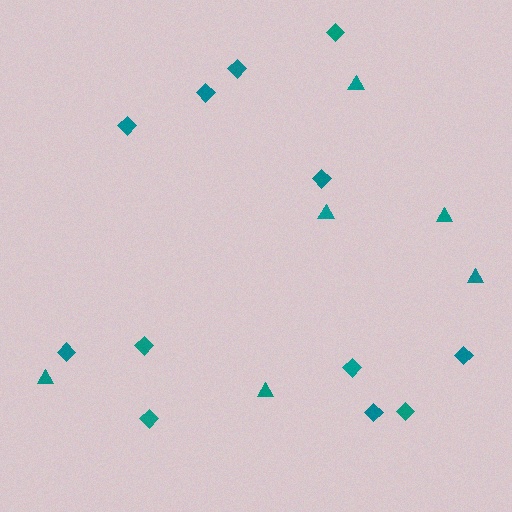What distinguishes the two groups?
There are 2 groups: one group of triangles (6) and one group of diamonds (12).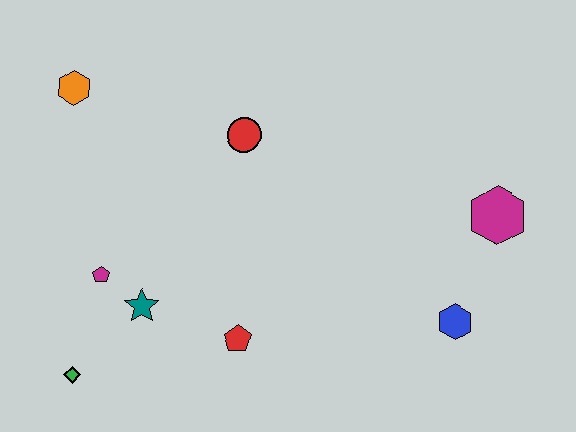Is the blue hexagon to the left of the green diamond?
No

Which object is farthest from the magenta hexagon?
The green diamond is farthest from the magenta hexagon.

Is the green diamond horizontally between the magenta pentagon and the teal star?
No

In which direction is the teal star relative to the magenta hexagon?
The teal star is to the left of the magenta hexagon.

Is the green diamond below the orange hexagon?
Yes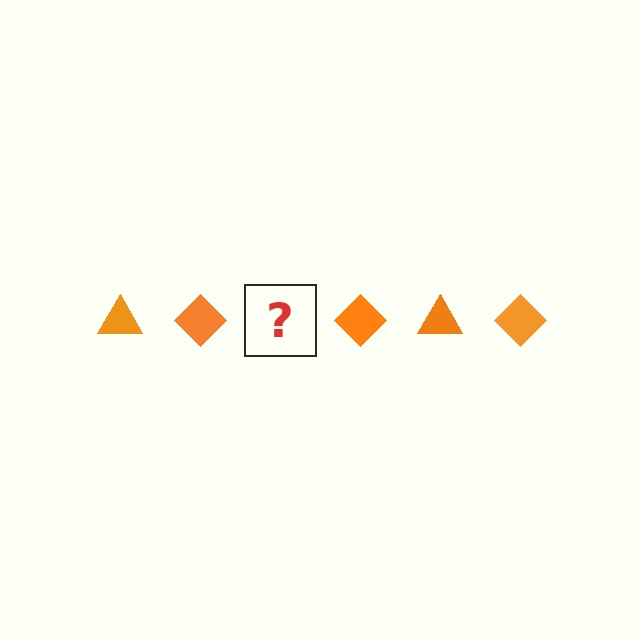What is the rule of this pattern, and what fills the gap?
The rule is that the pattern cycles through triangle, diamond shapes in orange. The gap should be filled with an orange triangle.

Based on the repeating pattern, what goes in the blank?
The blank should be an orange triangle.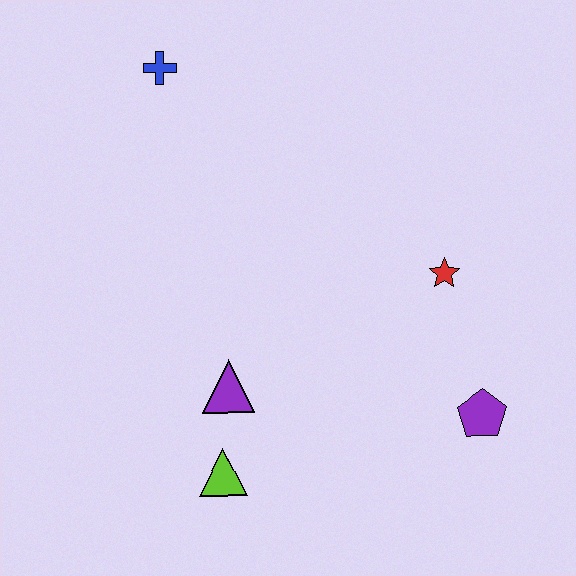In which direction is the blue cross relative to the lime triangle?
The blue cross is above the lime triangle.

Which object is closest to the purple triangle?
The lime triangle is closest to the purple triangle.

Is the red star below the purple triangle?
No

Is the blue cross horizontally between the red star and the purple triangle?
No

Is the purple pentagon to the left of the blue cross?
No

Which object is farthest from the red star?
The blue cross is farthest from the red star.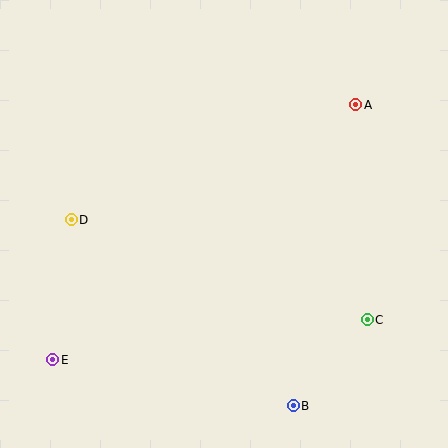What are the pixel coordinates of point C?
Point C is at (367, 320).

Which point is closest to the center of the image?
Point D at (71, 220) is closest to the center.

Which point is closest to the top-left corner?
Point D is closest to the top-left corner.